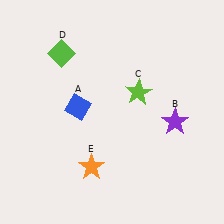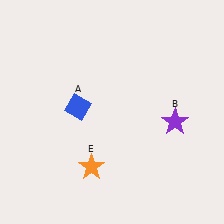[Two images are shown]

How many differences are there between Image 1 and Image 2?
There are 2 differences between the two images.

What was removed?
The lime diamond (D), the lime star (C) were removed in Image 2.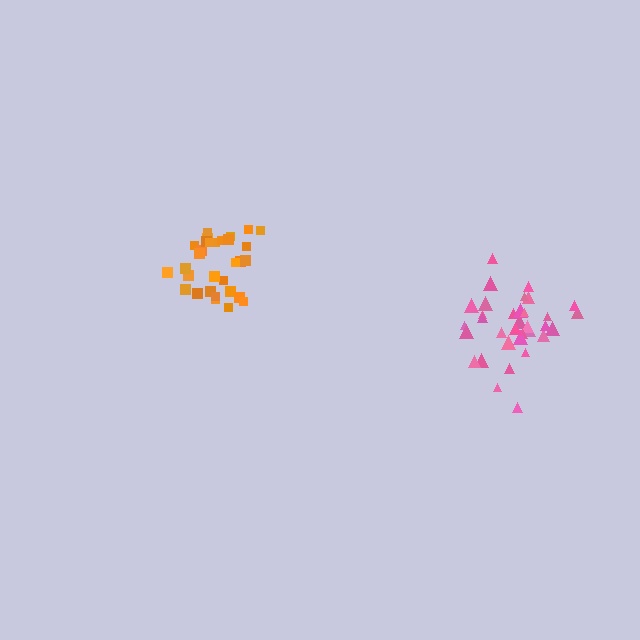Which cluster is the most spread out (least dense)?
Orange.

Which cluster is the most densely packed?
Pink.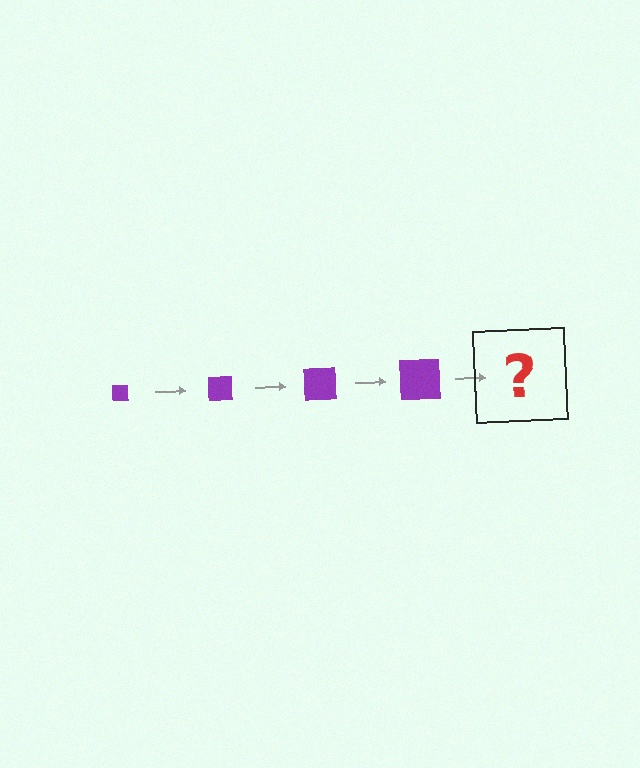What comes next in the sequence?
The next element should be a purple square, larger than the previous one.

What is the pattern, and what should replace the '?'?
The pattern is that the square gets progressively larger each step. The '?' should be a purple square, larger than the previous one.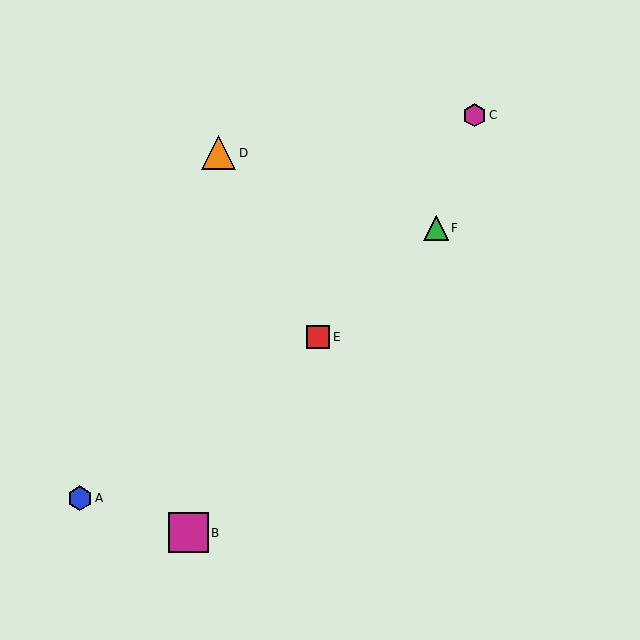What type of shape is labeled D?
Shape D is an orange triangle.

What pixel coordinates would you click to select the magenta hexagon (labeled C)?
Click at (475, 115) to select the magenta hexagon C.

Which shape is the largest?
The magenta square (labeled B) is the largest.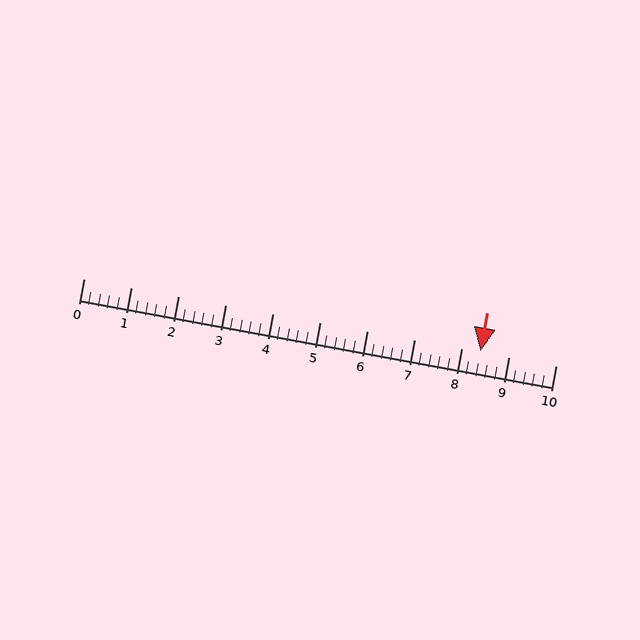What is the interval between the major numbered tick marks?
The major tick marks are spaced 1 units apart.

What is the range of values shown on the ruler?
The ruler shows values from 0 to 10.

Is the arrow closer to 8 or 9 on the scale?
The arrow is closer to 8.